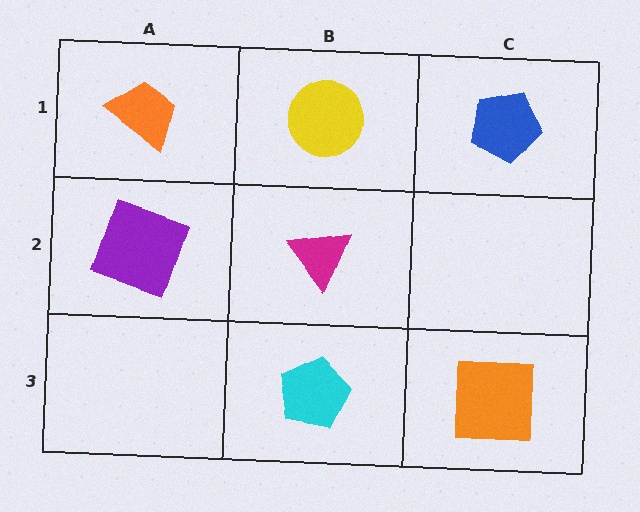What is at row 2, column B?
A magenta triangle.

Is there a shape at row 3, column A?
No, that cell is empty.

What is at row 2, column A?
A purple square.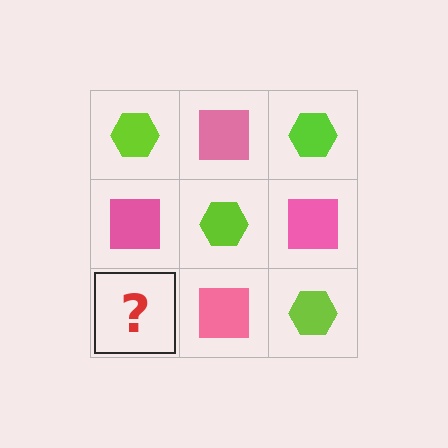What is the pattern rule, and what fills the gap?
The rule is that it alternates lime hexagon and pink square in a checkerboard pattern. The gap should be filled with a lime hexagon.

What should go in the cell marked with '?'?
The missing cell should contain a lime hexagon.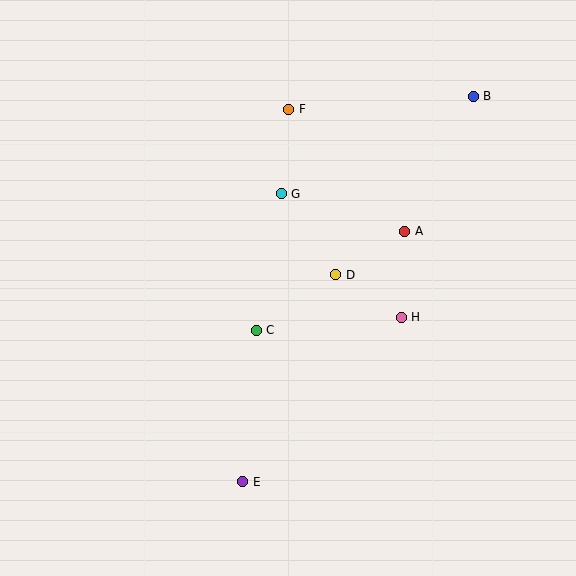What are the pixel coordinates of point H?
Point H is at (401, 317).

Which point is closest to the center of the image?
Point D at (336, 275) is closest to the center.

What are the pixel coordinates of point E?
Point E is at (243, 482).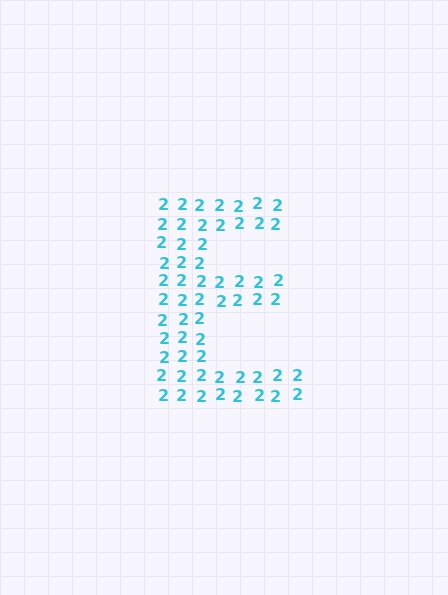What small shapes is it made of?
It is made of small digit 2's.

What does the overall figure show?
The overall figure shows the letter E.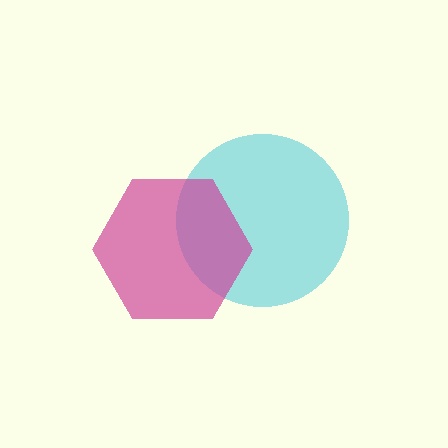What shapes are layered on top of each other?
The layered shapes are: a cyan circle, a magenta hexagon.